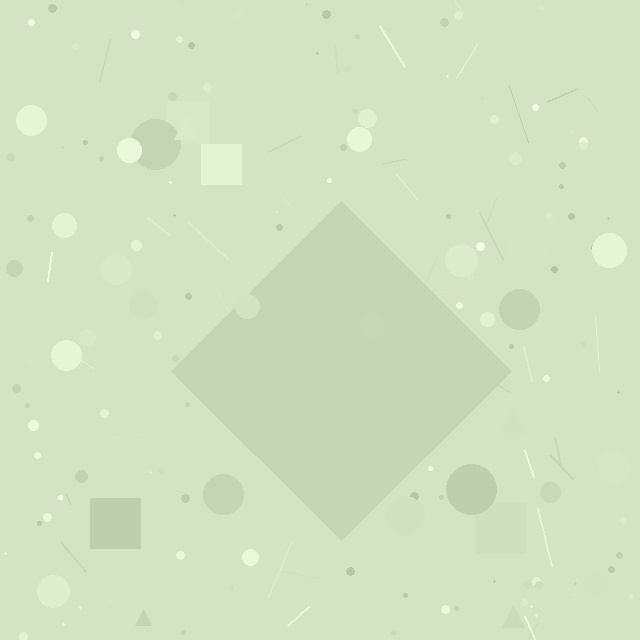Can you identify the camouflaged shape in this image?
The camouflaged shape is a diamond.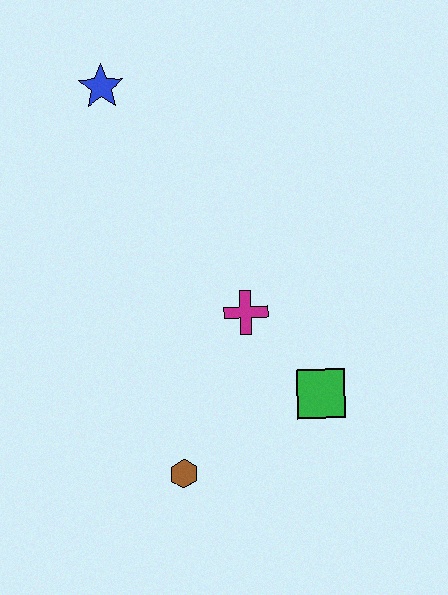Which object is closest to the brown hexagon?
The green square is closest to the brown hexagon.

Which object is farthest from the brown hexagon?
The blue star is farthest from the brown hexagon.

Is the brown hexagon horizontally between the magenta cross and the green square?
No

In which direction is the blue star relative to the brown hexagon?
The blue star is above the brown hexagon.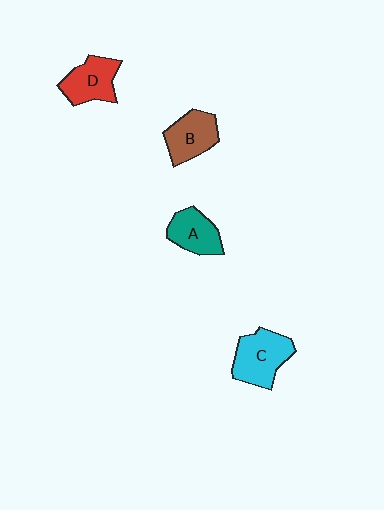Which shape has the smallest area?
Shape A (teal).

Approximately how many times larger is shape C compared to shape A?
Approximately 1.3 times.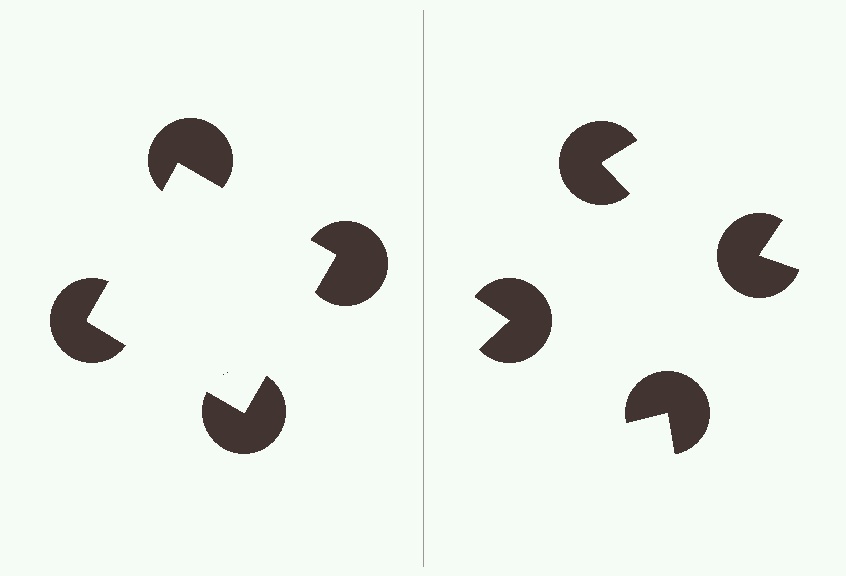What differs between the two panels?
The pac-man discs are positioned identically on both sides; only the wedge orientations differ. On the left they align to a square; on the right they are misaligned.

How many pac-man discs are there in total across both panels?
8 — 4 on each side.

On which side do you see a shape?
An illusory square appears on the left side. On the right side the wedge cuts are rotated, so no coherent shape forms.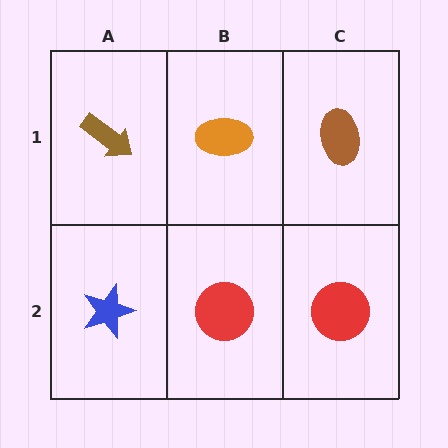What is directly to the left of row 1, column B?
A brown arrow.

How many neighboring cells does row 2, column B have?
3.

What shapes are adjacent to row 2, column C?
A brown ellipse (row 1, column C), a red circle (row 2, column B).